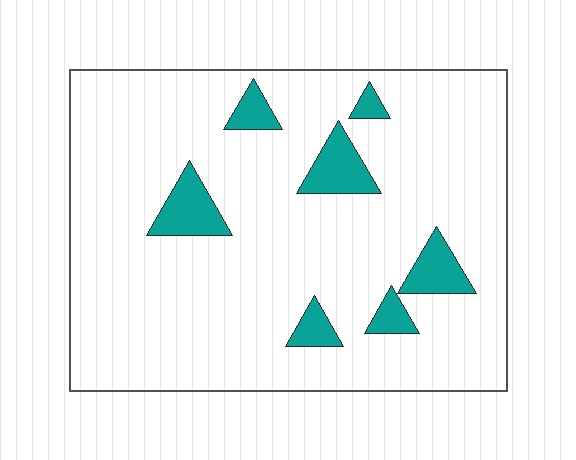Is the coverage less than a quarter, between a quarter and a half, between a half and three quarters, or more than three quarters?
Less than a quarter.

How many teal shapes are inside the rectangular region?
7.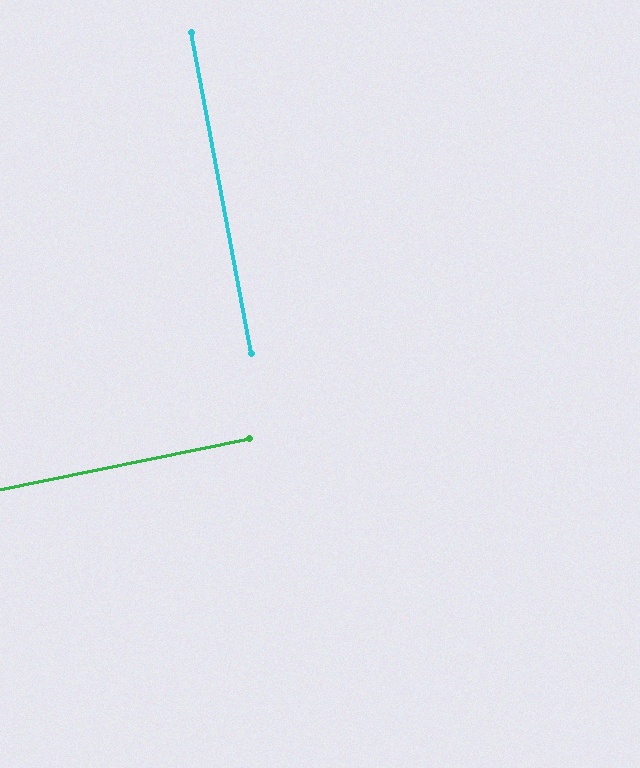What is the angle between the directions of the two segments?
Approximately 89 degrees.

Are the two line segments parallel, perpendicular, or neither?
Perpendicular — they meet at approximately 89°.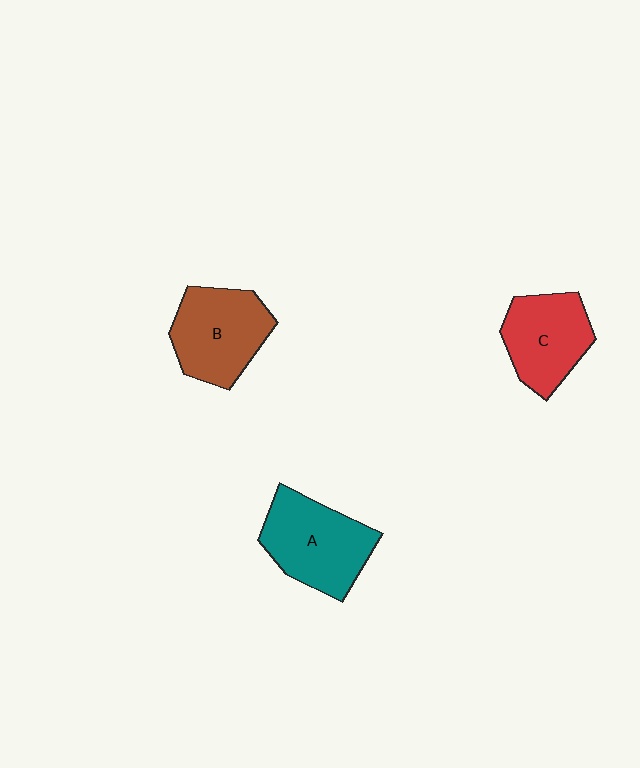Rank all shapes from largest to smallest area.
From largest to smallest: A (teal), B (brown), C (red).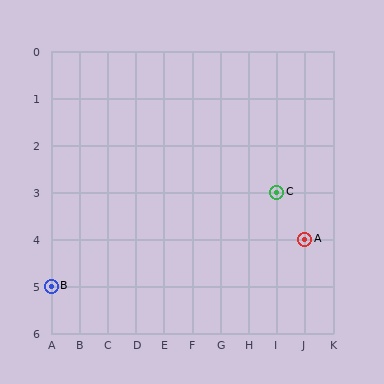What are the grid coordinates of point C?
Point C is at grid coordinates (I, 3).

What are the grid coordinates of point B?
Point B is at grid coordinates (A, 5).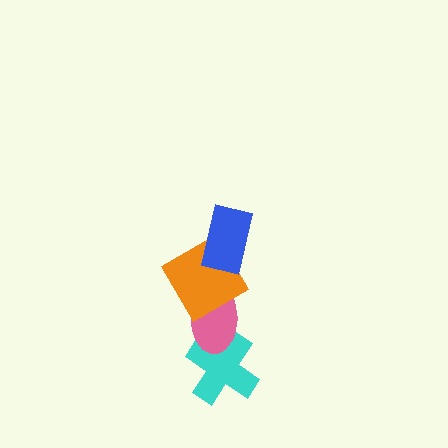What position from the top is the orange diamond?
The orange diamond is 2nd from the top.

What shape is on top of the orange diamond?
The blue rectangle is on top of the orange diamond.